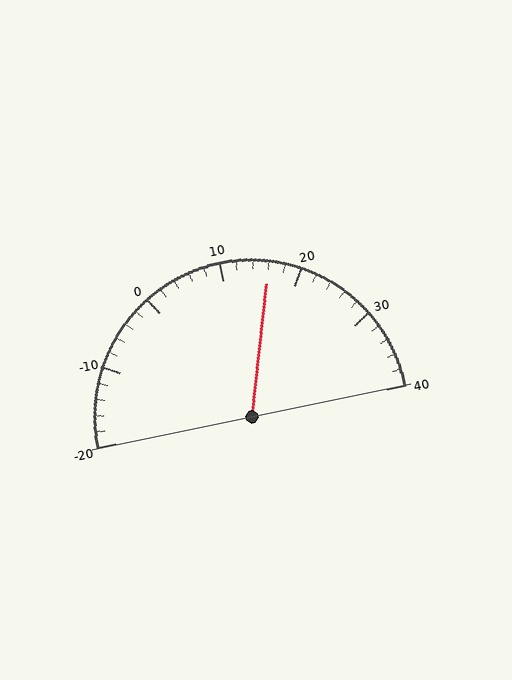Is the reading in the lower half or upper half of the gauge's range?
The reading is in the upper half of the range (-20 to 40).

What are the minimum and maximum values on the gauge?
The gauge ranges from -20 to 40.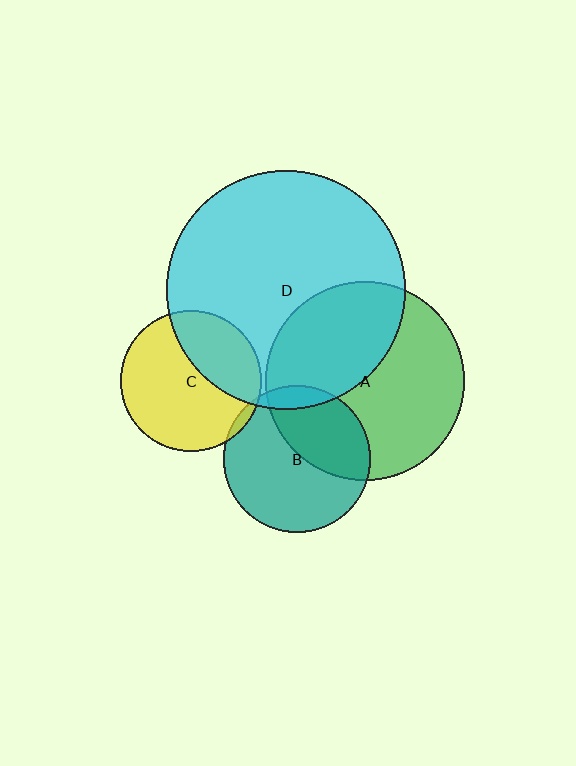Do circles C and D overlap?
Yes.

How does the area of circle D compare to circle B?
Approximately 2.6 times.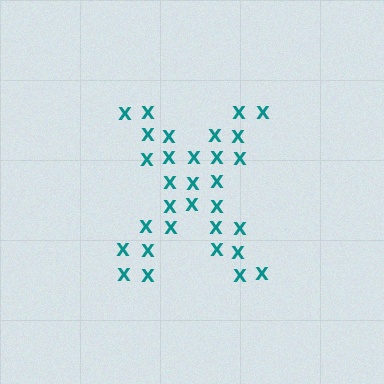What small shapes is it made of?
It is made of small letter X's.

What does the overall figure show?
The overall figure shows the letter X.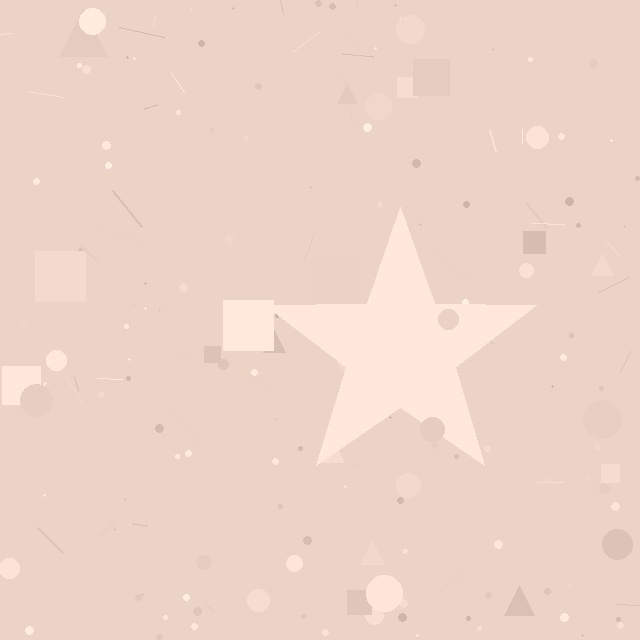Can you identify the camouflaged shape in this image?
The camouflaged shape is a star.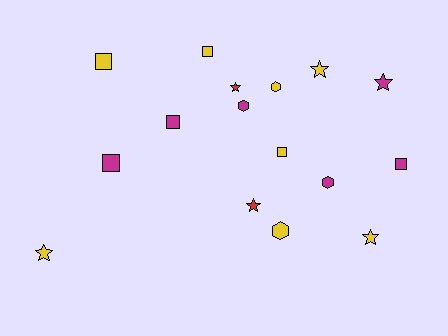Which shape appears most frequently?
Star, with 6 objects.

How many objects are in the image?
There are 16 objects.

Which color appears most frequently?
Yellow, with 8 objects.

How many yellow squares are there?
There are 3 yellow squares.